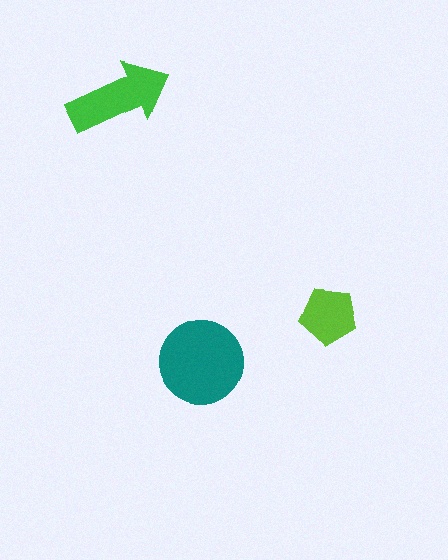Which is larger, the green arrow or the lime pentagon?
The green arrow.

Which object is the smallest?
The lime pentagon.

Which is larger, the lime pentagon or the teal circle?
The teal circle.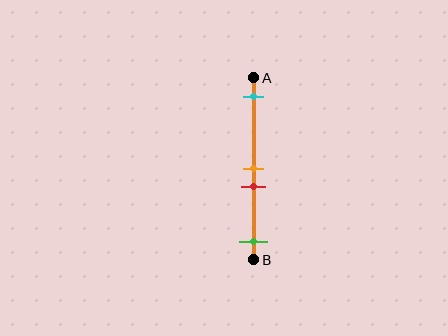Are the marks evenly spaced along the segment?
No, the marks are not evenly spaced.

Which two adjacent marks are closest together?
The orange and red marks are the closest adjacent pair.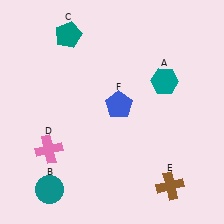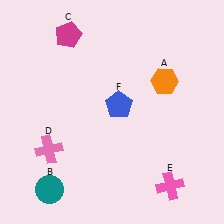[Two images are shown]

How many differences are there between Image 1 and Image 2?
There are 3 differences between the two images.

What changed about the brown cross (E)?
In Image 1, E is brown. In Image 2, it changed to pink.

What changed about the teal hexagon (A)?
In Image 1, A is teal. In Image 2, it changed to orange.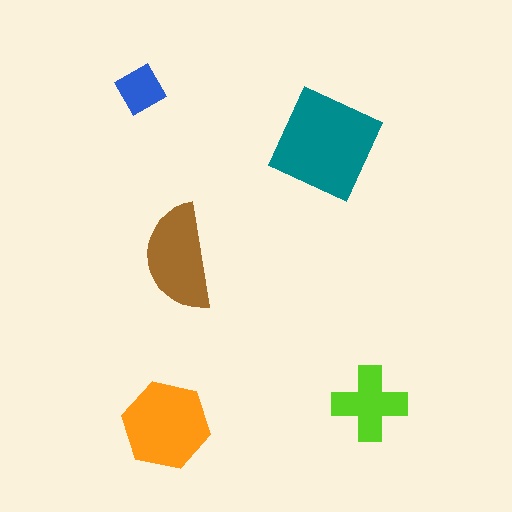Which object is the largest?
The teal square.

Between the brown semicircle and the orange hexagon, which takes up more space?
The orange hexagon.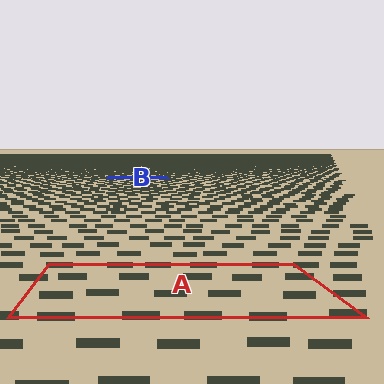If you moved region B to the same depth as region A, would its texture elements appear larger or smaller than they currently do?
They would appear larger. At a closer depth, the same texture elements are projected at a bigger on-screen size.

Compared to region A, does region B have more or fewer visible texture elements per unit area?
Region B has more texture elements per unit area — they are packed more densely because it is farther away.